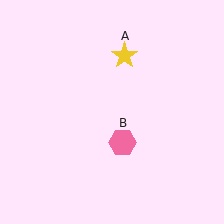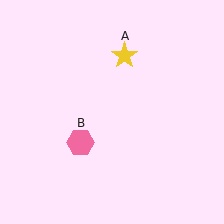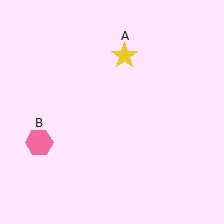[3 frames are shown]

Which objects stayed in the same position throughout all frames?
Yellow star (object A) remained stationary.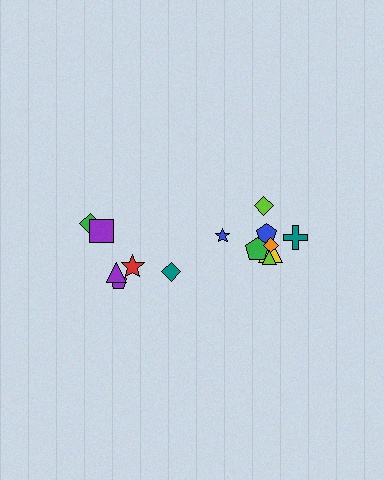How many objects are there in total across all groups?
There are 14 objects.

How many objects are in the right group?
There are 8 objects.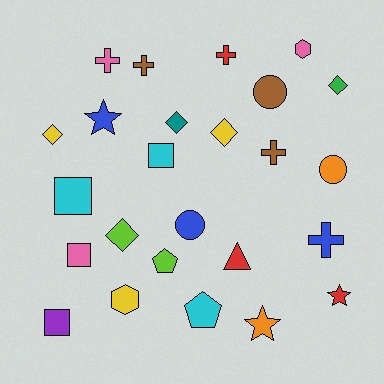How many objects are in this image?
There are 25 objects.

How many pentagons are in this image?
There are 2 pentagons.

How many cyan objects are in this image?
There are 3 cyan objects.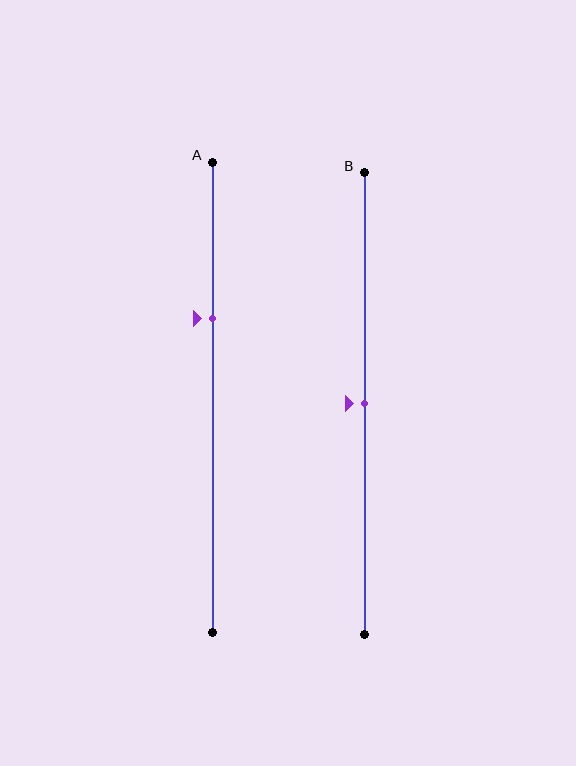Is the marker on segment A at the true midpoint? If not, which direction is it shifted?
No, the marker on segment A is shifted upward by about 17% of the segment length.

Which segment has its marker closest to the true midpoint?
Segment B has its marker closest to the true midpoint.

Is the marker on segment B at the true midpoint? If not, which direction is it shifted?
Yes, the marker on segment B is at the true midpoint.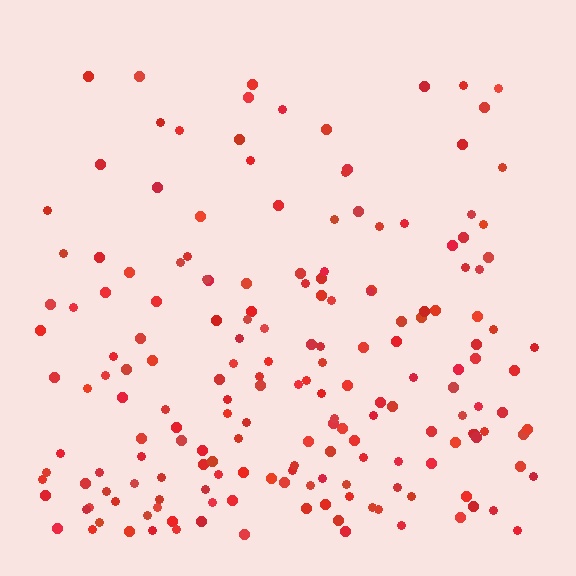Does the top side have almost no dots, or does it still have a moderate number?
Still a moderate number, just noticeably fewer than the bottom.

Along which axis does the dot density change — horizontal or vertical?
Vertical.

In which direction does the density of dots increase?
From top to bottom, with the bottom side densest.